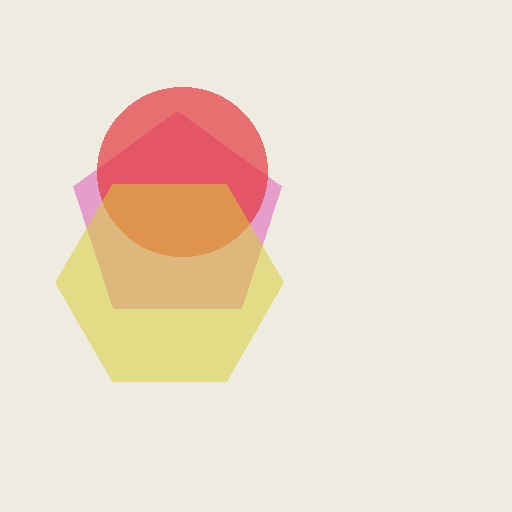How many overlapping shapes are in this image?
There are 3 overlapping shapes in the image.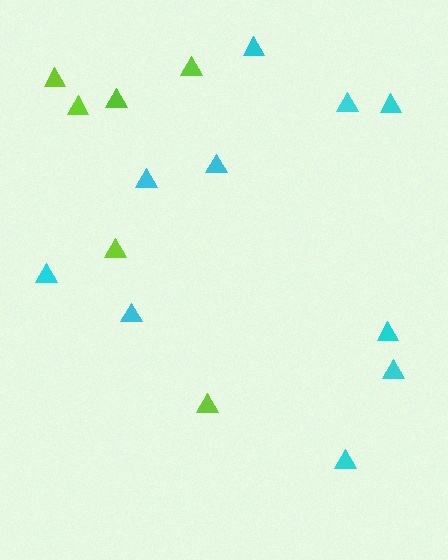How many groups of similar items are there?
There are 2 groups: one group of lime triangles (6) and one group of cyan triangles (10).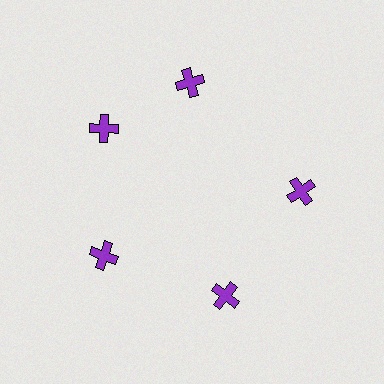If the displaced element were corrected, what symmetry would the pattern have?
It would have 5-fold rotational symmetry — the pattern would map onto itself every 72 degrees.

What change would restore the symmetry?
The symmetry would be restored by rotating it back into even spacing with its neighbors so that all 5 crosses sit at equal angles and equal distance from the center.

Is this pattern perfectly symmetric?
No. The 5 purple crosses are arranged in a ring, but one element near the 1 o'clock position is rotated out of alignment along the ring, breaking the 5-fold rotational symmetry.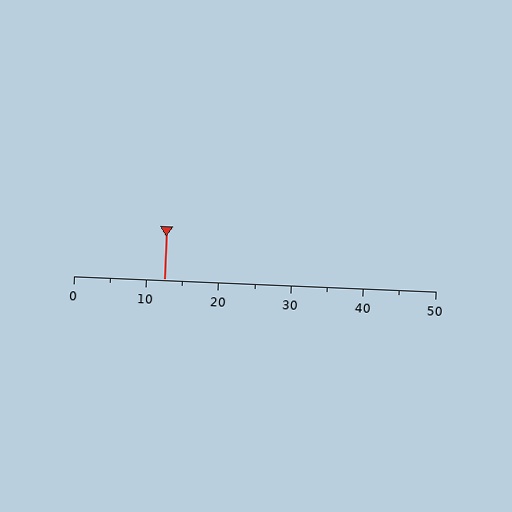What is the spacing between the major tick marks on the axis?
The major ticks are spaced 10 apart.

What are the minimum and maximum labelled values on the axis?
The axis runs from 0 to 50.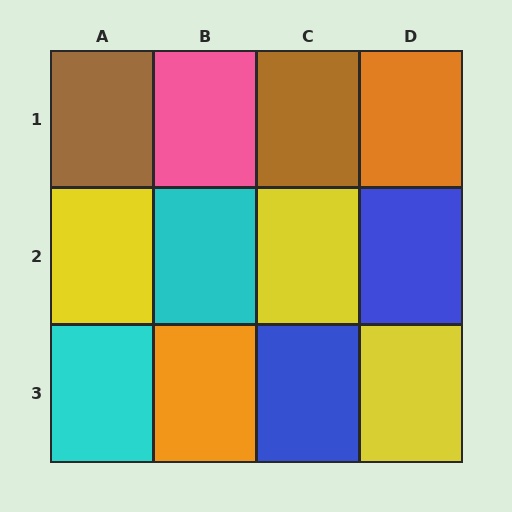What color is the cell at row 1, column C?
Brown.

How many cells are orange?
2 cells are orange.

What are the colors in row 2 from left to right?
Yellow, cyan, yellow, blue.